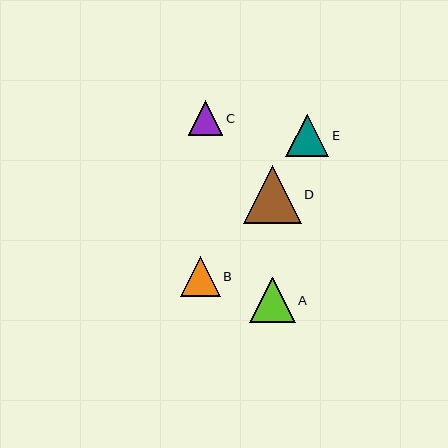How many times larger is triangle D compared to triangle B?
Triangle D is approximately 1.4 times the size of triangle B.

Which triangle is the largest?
Triangle D is the largest with a size of approximately 58 pixels.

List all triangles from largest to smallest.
From largest to smallest: D, A, E, B, C.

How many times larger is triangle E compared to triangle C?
Triangle E is approximately 1.2 times the size of triangle C.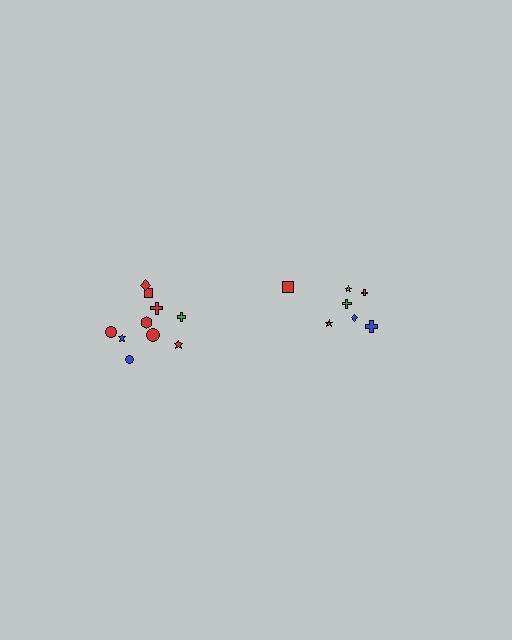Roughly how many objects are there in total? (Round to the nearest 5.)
Roughly 15 objects in total.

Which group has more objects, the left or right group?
The left group.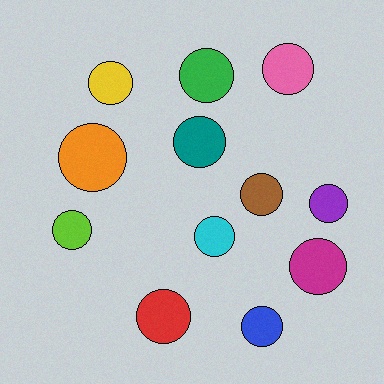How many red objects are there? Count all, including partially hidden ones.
There is 1 red object.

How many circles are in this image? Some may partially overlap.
There are 12 circles.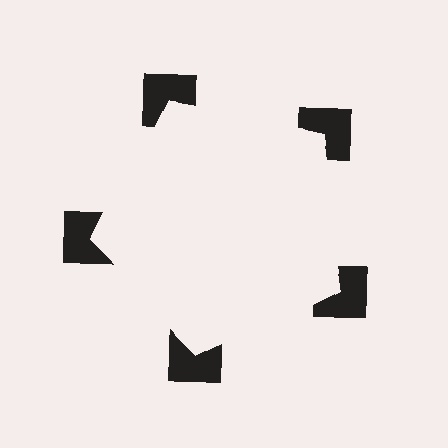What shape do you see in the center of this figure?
An illusory pentagon — its edges are inferred from the aligned wedge cuts in the notched squares, not physically drawn.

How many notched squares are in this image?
There are 5 — one at each vertex of the illusory pentagon.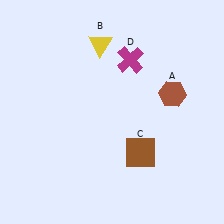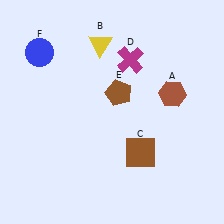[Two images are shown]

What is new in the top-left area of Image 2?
A blue circle (F) was added in the top-left area of Image 2.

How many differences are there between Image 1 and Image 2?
There are 2 differences between the two images.